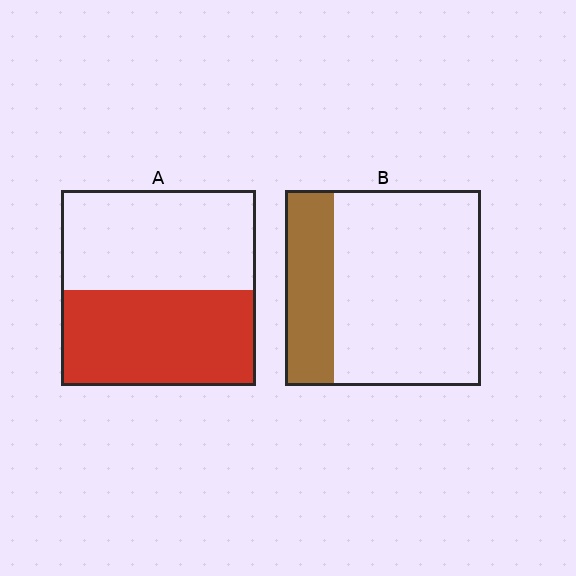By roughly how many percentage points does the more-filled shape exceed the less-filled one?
By roughly 25 percentage points (A over B).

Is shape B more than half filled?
No.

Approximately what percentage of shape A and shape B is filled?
A is approximately 50% and B is approximately 25%.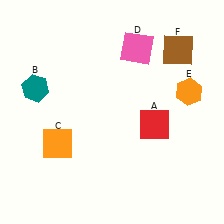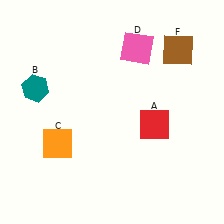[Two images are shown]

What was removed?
The orange hexagon (E) was removed in Image 2.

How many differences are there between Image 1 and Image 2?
There is 1 difference between the two images.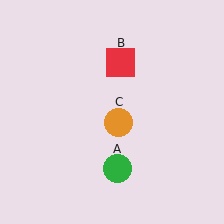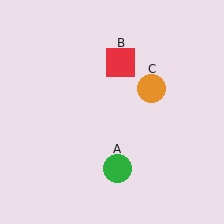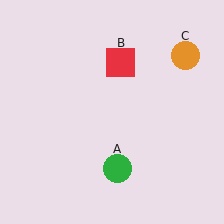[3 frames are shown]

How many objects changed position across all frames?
1 object changed position: orange circle (object C).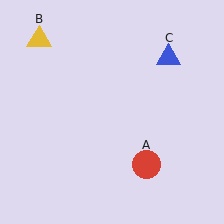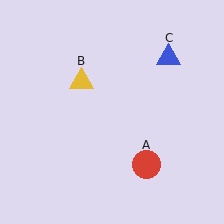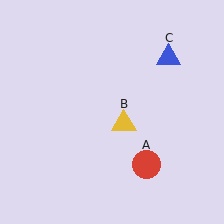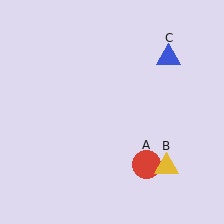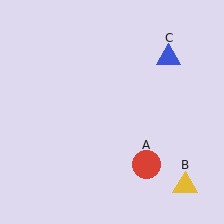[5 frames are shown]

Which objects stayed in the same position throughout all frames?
Red circle (object A) and blue triangle (object C) remained stationary.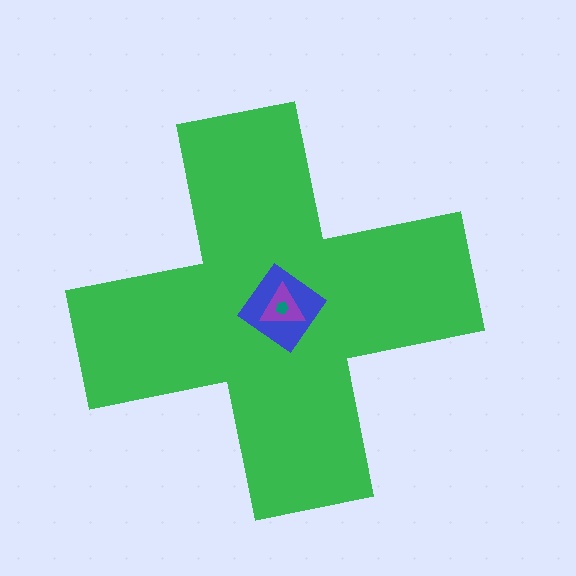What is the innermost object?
The teal pentagon.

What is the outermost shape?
The green cross.